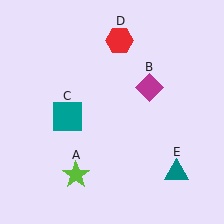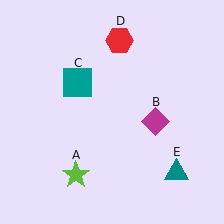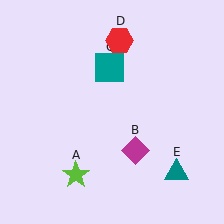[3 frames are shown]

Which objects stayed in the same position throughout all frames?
Lime star (object A) and red hexagon (object D) and teal triangle (object E) remained stationary.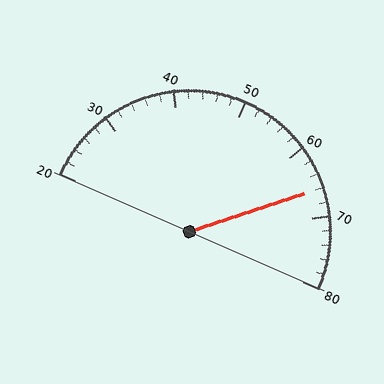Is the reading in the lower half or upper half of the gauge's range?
The reading is in the upper half of the range (20 to 80).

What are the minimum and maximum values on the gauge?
The gauge ranges from 20 to 80.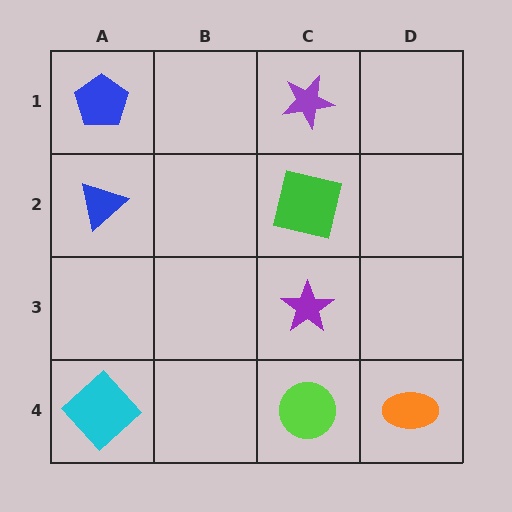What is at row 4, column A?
A cyan diamond.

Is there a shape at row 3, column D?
No, that cell is empty.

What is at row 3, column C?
A purple star.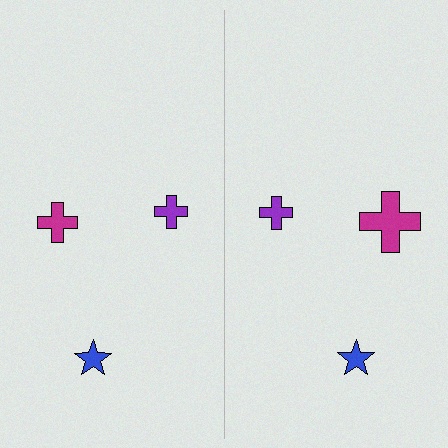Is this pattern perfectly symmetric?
No, the pattern is not perfectly symmetric. The magenta cross on the right side has a different size than its mirror counterpart.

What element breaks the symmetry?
The magenta cross on the right side has a different size than its mirror counterpart.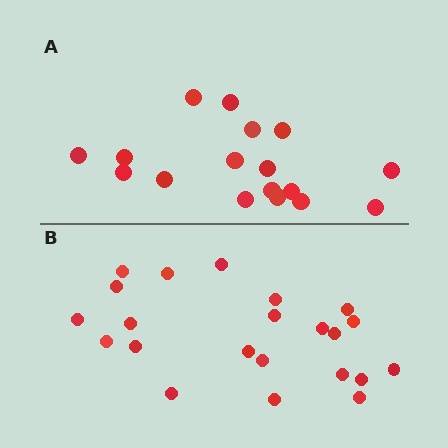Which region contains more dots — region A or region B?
Region B (the bottom region) has more dots.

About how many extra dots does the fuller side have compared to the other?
Region B has about 5 more dots than region A.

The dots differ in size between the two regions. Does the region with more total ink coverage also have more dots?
No. Region A has more total ink coverage because its dots are larger, but region B actually contains more individual dots. Total area can be misleading — the number of items is what matters here.